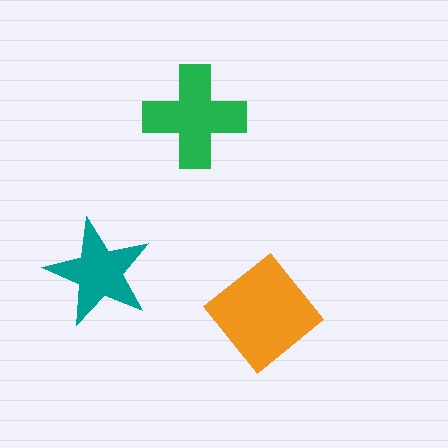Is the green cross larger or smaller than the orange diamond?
Smaller.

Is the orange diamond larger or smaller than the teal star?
Larger.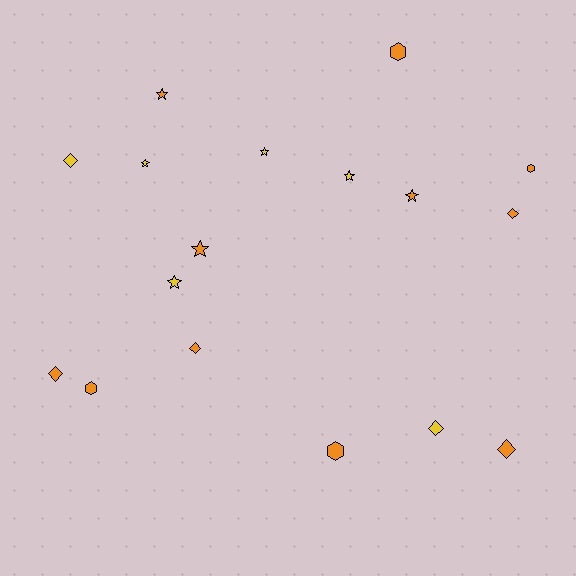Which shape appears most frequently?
Star, with 7 objects.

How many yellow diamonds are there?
There are 2 yellow diamonds.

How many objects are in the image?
There are 17 objects.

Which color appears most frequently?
Orange, with 11 objects.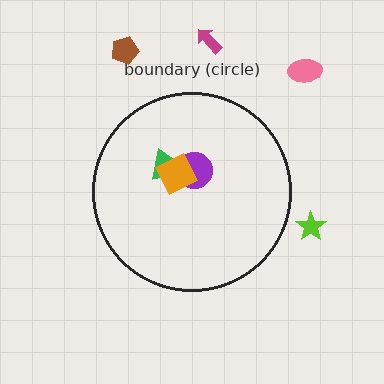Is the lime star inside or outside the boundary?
Outside.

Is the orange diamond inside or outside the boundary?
Inside.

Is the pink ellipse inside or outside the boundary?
Outside.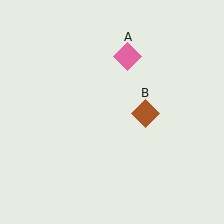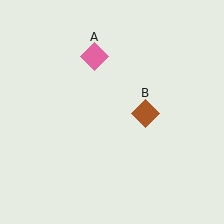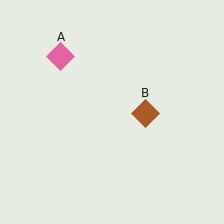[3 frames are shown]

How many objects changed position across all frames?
1 object changed position: pink diamond (object A).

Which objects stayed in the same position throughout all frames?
Brown diamond (object B) remained stationary.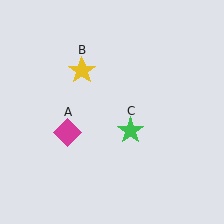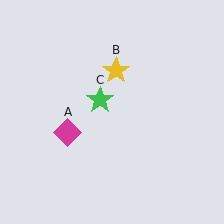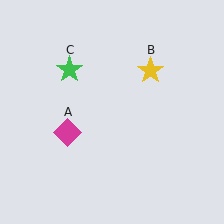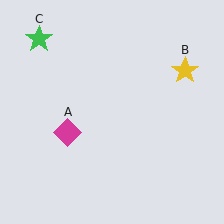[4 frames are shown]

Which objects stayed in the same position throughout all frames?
Magenta diamond (object A) remained stationary.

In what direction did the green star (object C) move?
The green star (object C) moved up and to the left.